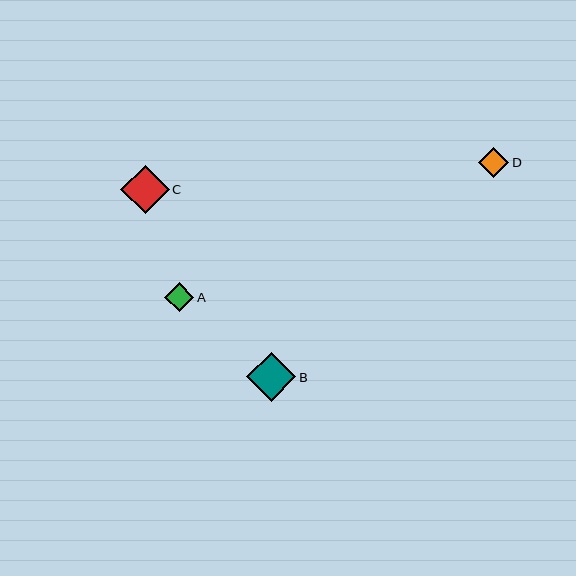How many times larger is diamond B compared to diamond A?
Diamond B is approximately 1.7 times the size of diamond A.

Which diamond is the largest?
Diamond B is the largest with a size of approximately 49 pixels.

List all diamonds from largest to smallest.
From largest to smallest: B, C, D, A.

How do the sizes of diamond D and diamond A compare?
Diamond D and diamond A are approximately the same size.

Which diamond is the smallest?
Diamond A is the smallest with a size of approximately 29 pixels.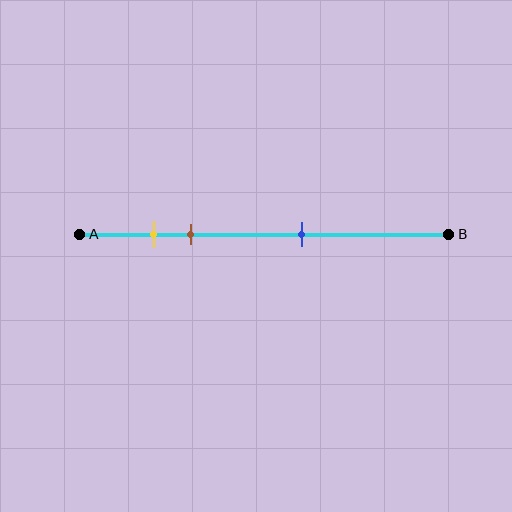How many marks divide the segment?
There are 3 marks dividing the segment.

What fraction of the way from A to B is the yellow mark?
The yellow mark is approximately 20% (0.2) of the way from A to B.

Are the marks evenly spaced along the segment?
No, the marks are not evenly spaced.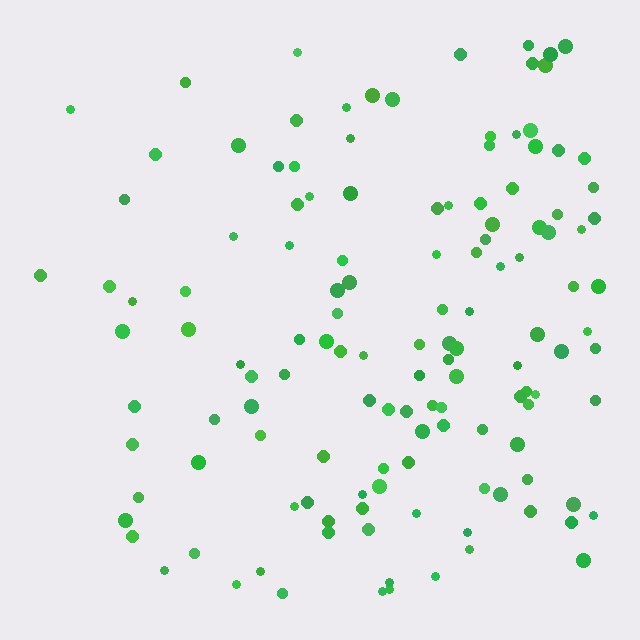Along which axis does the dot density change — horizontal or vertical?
Horizontal.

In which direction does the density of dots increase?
From left to right, with the right side densest.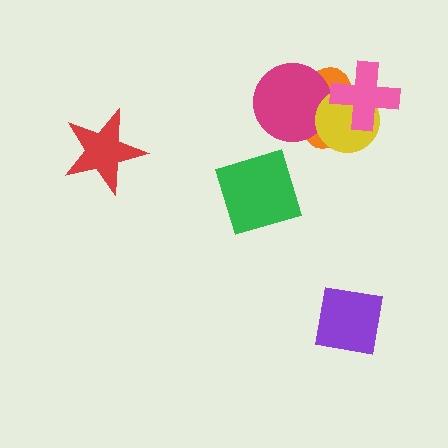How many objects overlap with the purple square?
0 objects overlap with the purple square.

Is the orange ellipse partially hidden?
Yes, it is partially covered by another shape.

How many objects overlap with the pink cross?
2 objects overlap with the pink cross.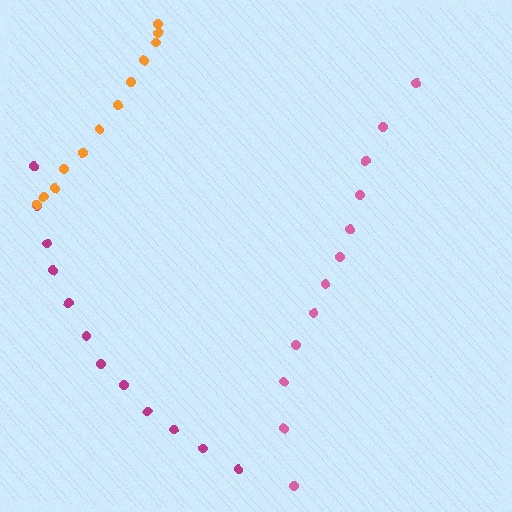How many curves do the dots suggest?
There are 3 distinct paths.